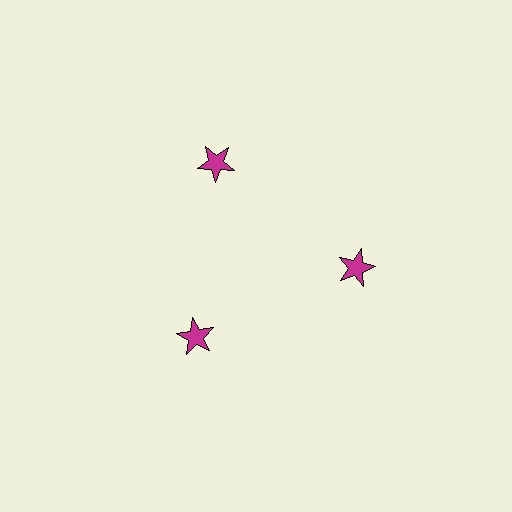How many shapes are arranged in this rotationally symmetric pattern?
There are 3 shapes, arranged in 3 groups of 1.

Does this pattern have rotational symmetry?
Yes, this pattern has 3-fold rotational symmetry. It looks the same after rotating 120 degrees around the center.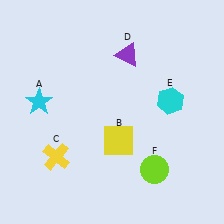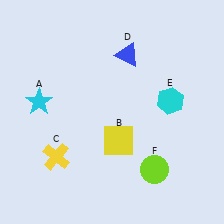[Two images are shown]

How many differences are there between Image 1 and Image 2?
There is 1 difference between the two images.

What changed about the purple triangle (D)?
In Image 1, D is purple. In Image 2, it changed to blue.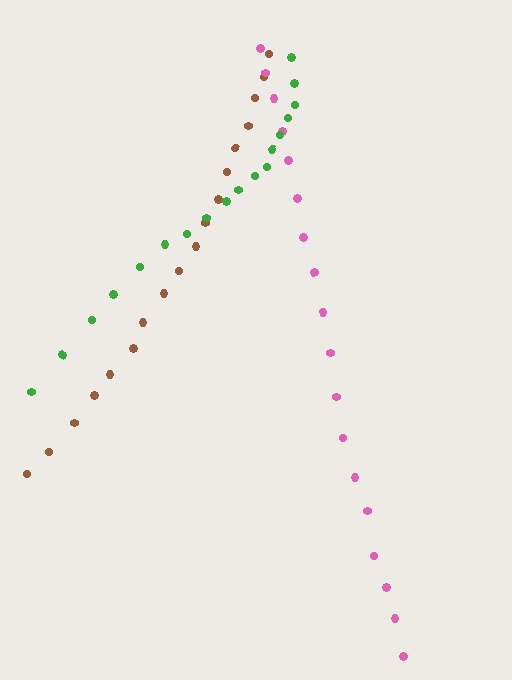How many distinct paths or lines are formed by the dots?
There are 3 distinct paths.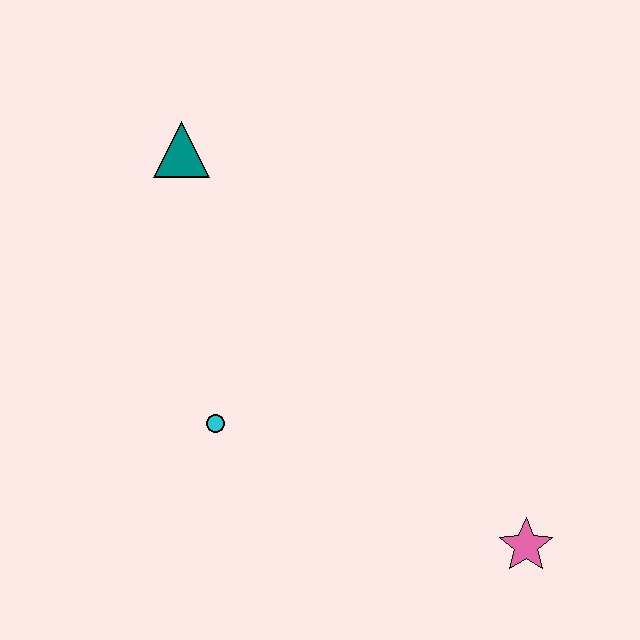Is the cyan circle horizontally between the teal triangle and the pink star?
Yes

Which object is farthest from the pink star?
The teal triangle is farthest from the pink star.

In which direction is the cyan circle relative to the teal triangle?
The cyan circle is below the teal triangle.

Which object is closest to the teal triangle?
The cyan circle is closest to the teal triangle.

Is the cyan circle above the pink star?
Yes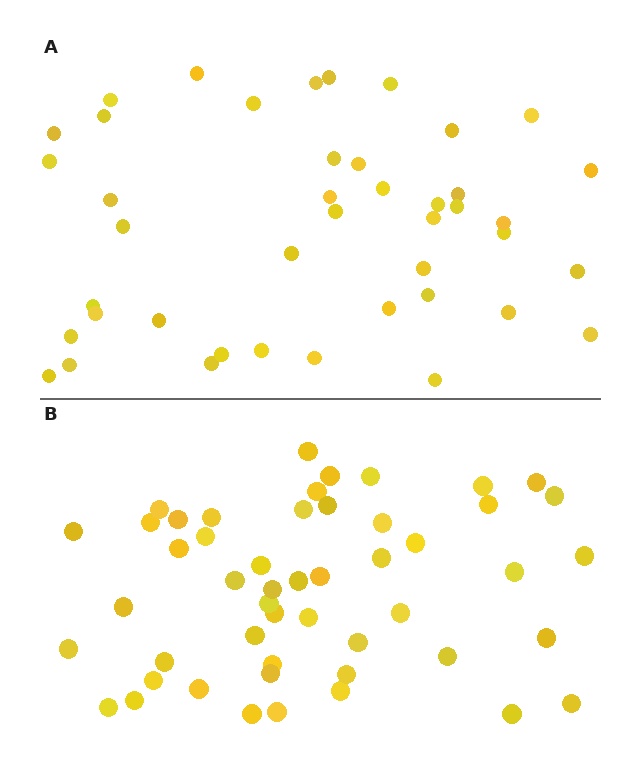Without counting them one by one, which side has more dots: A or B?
Region B (the bottom region) has more dots.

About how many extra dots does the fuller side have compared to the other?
Region B has roughly 8 or so more dots than region A.